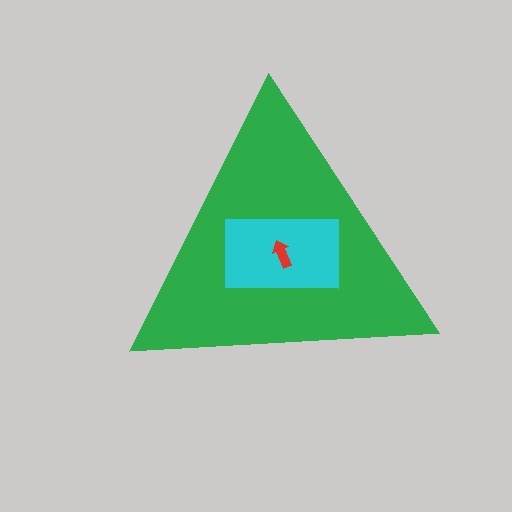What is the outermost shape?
The green triangle.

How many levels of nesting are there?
3.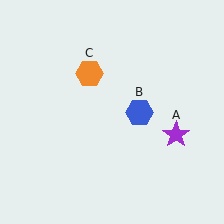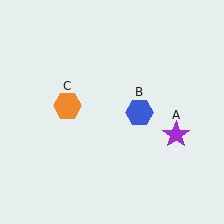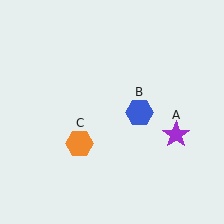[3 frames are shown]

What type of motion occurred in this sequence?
The orange hexagon (object C) rotated counterclockwise around the center of the scene.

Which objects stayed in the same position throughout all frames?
Purple star (object A) and blue hexagon (object B) remained stationary.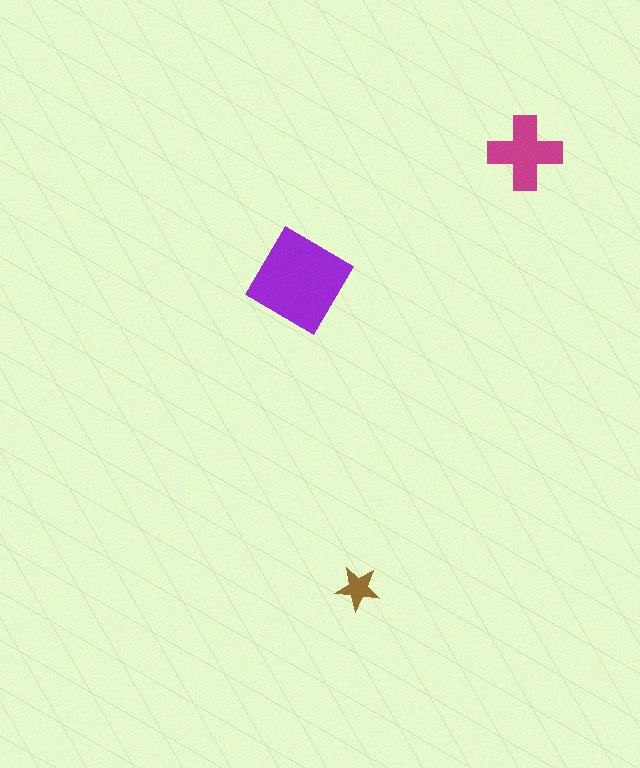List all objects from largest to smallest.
The purple diamond, the magenta cross, the brown star.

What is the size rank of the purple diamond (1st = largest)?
1st.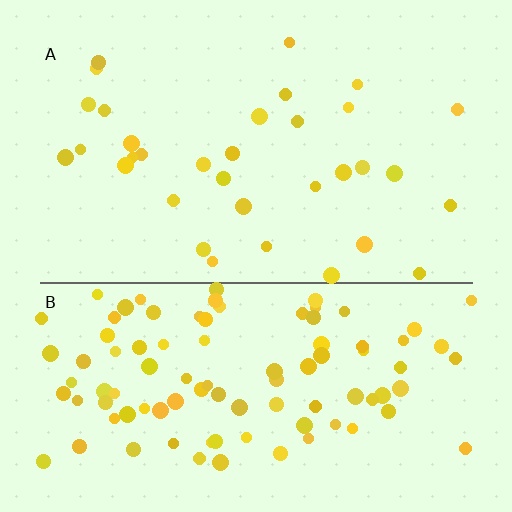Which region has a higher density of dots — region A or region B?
B (the bottom).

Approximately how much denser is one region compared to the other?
Approximately 2.9× — region B over region A.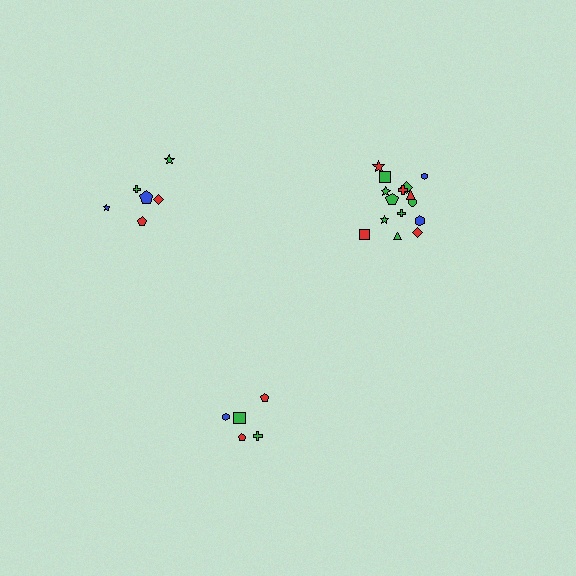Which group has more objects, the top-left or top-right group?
The top-right group.